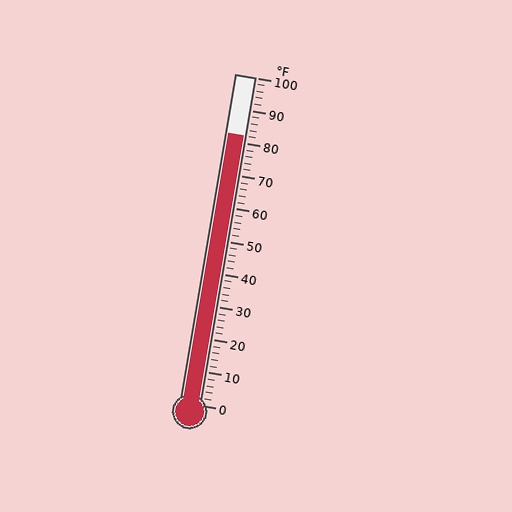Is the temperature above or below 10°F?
The temperature is above 10°F.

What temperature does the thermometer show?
The thermometer shows approximately 82°F.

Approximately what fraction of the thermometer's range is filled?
The thermometer is filled to approximately 80% of its range.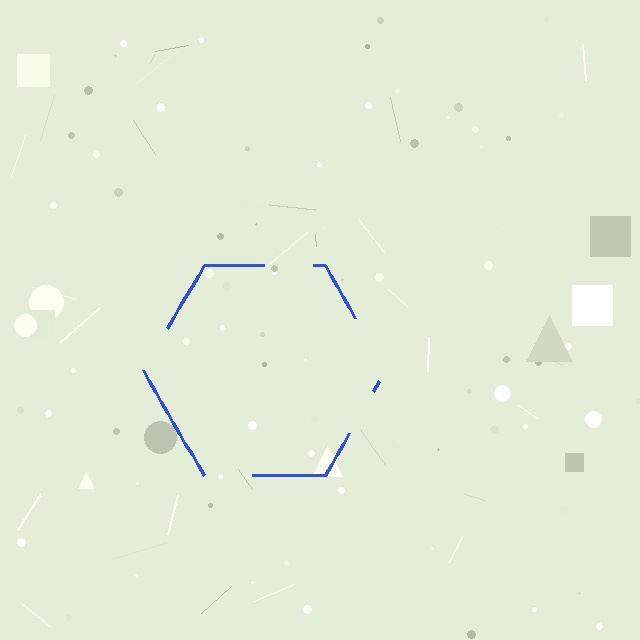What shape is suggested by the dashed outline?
The dashed outline suggests a hexagon.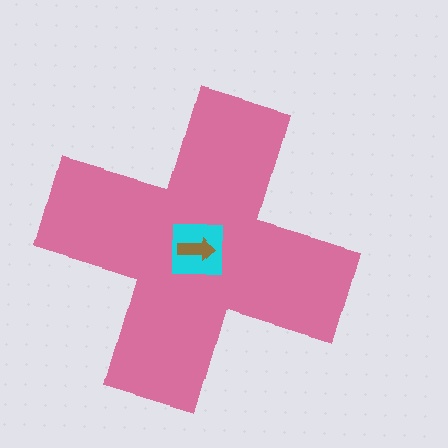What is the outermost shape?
The pink cross.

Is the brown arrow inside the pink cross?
Yes.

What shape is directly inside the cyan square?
The brown arrow.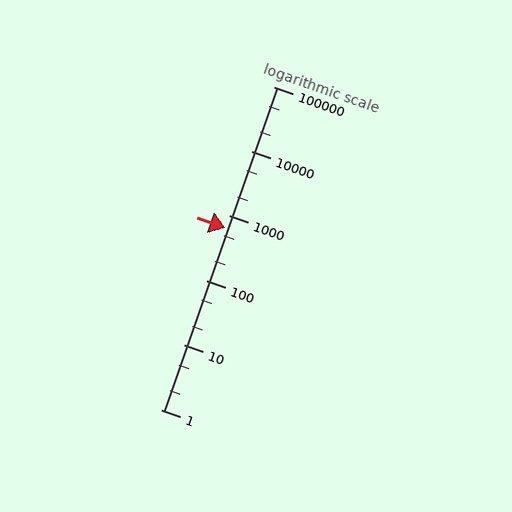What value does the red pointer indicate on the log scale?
The pointer indicates approximately 650.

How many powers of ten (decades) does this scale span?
The scale spans 5 decades, from 1 to 100000.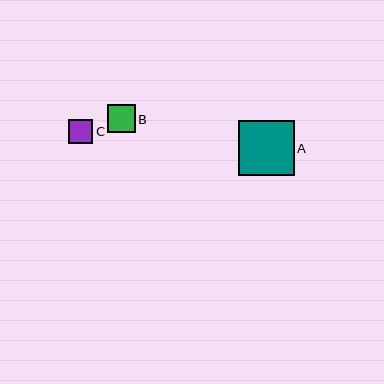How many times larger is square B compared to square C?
Square B is approximately 1.2 times the size of square C.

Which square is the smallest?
Square C is the smallest with a size of approximately 24 pixels.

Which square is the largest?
Square A is the largest with a size of approximately 56 pixels.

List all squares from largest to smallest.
From largest to smallest: A, B, C.